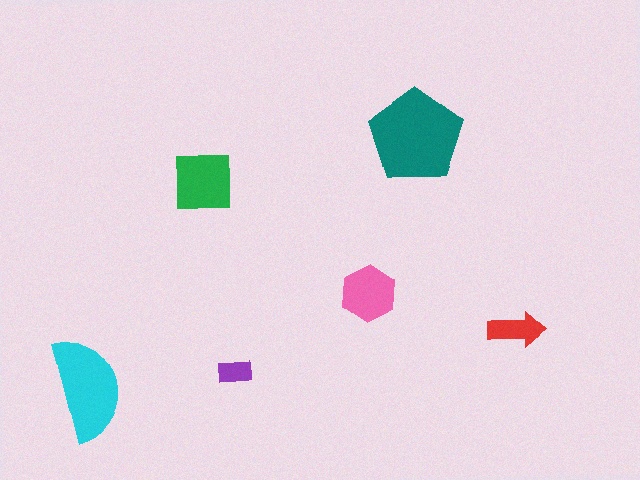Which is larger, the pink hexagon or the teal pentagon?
The teal pentagon.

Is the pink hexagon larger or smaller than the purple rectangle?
Larger.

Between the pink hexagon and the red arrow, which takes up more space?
The pink hexagon.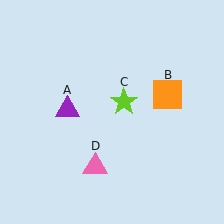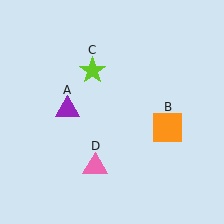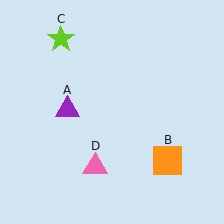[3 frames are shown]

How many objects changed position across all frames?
2 objects changed position: orange square (object B), lime star (object C).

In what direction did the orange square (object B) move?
The orange square (object B) moved down.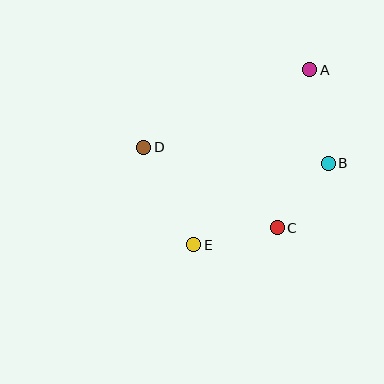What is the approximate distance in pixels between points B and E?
The distance between B and E is approximately 157 pixels.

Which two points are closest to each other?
Points B and C are closest to each other.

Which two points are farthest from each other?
Points A and E are farthest from each other.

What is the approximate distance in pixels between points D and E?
The distance between D and E is approximately 109 pixels.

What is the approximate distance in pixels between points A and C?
The distance between A and C is approximately 161 pixels.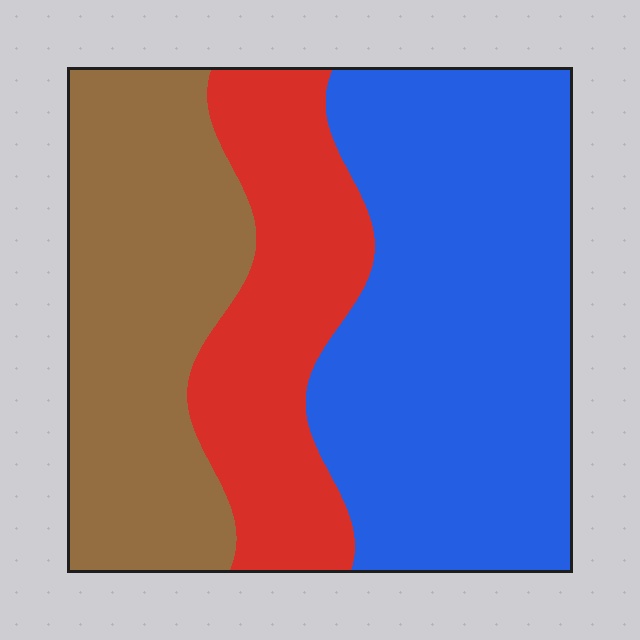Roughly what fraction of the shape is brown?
Brown takes up about one third (1/3) of the shape.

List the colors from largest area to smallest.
From largest to smallest: blue, brown, red.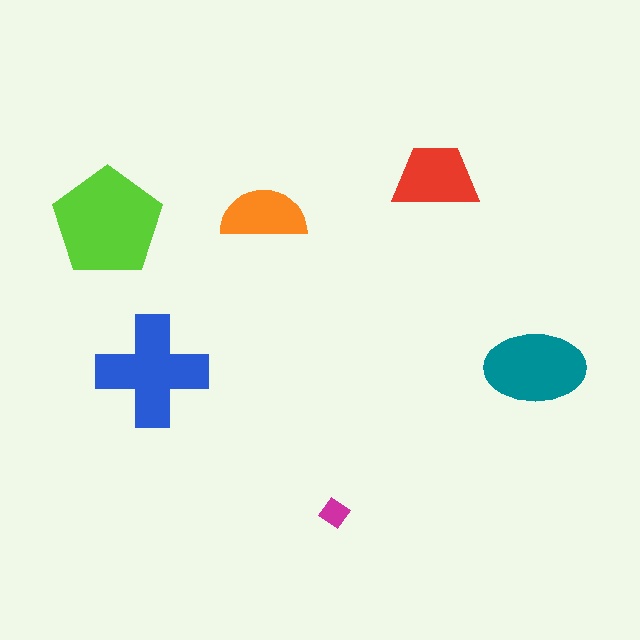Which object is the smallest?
The magenta diamond.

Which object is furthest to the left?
The lime pentagon is leftmost.